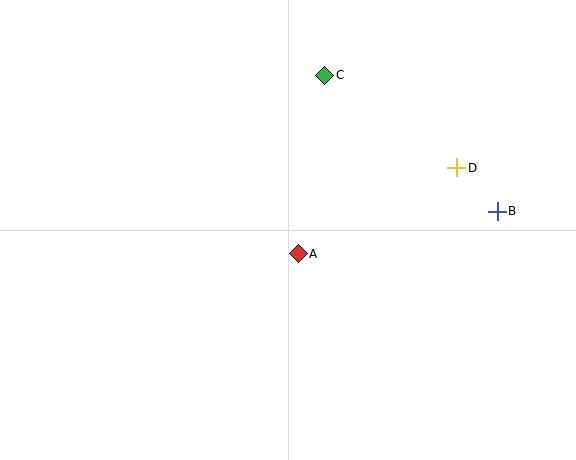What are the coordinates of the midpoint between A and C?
The midpoint between A and C is at (312, 165).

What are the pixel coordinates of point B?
Point B is at (497, 211).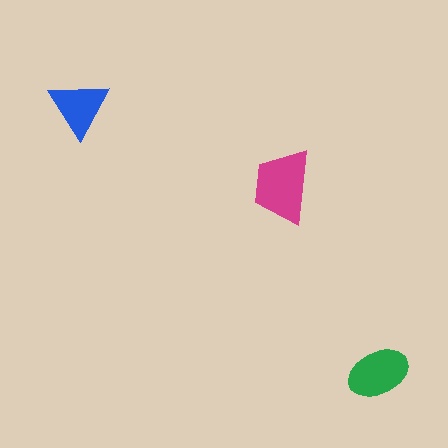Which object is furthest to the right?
The green ellipse is rightmost.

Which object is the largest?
The magenta trapezoid.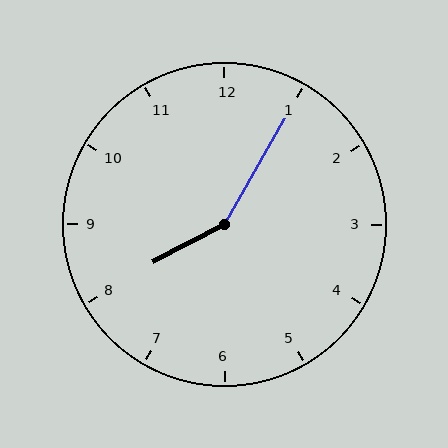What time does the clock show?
8:05.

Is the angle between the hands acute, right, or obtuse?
It is obtuse.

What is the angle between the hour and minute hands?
Approximately 148 degrees.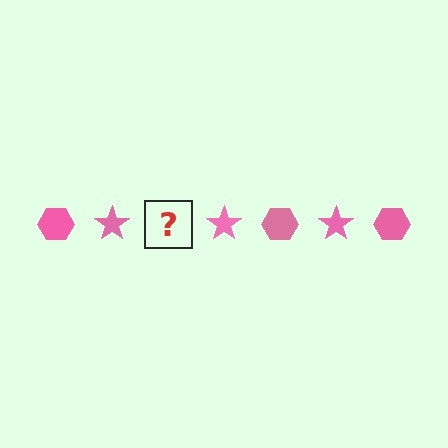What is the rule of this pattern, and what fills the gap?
The rule is that the pattern cycles through hexagon, star shapes in pink. The gap should be filled with a pink hexagon.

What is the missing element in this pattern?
The missing element is a pink hexagon.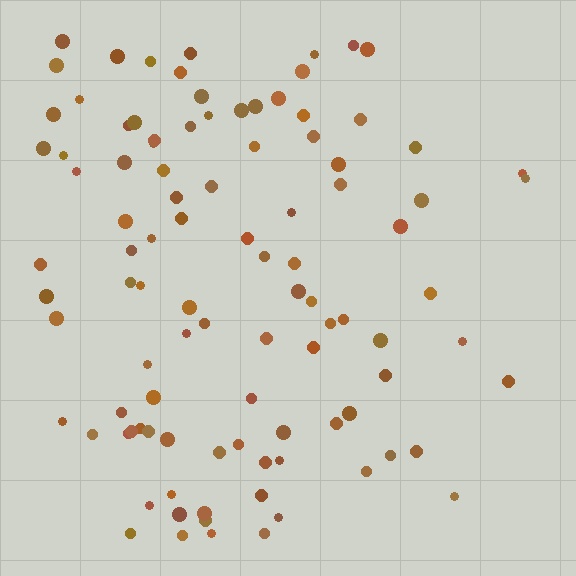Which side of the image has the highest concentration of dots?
The left.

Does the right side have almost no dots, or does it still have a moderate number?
Still a moderate number, just noticeably fewer than the left.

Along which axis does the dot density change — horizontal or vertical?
Horizontal.